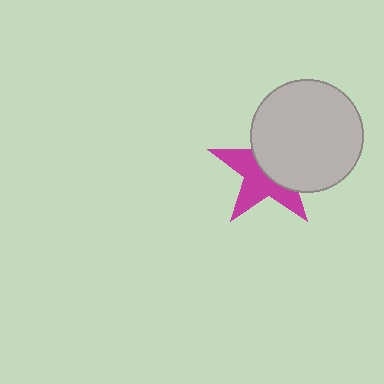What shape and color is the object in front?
The object in front is a light gray circle.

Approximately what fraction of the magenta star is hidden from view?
Roughly 50% of the magenta star is hidden behind the light gray circle.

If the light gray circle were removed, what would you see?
You would see the complete magenta star.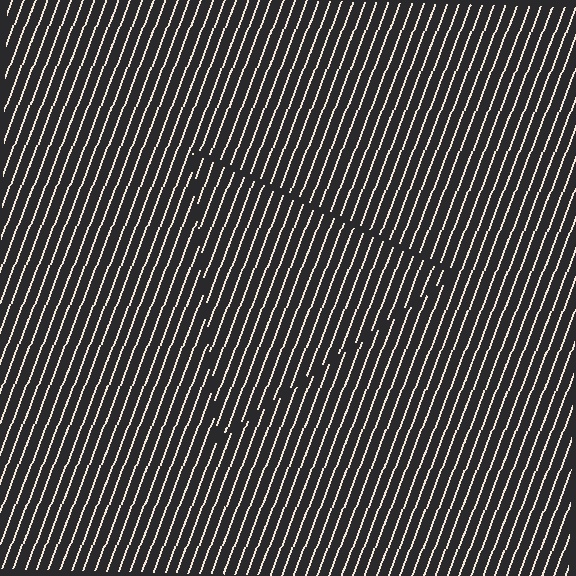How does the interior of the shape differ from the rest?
The interior of the shape contains the same grating, shifted by half a period — the contour is defined by the phase discontinuity where line-ends from the inner and outer gratings abut.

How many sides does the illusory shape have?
3 sides — the line-ends trace a triangle.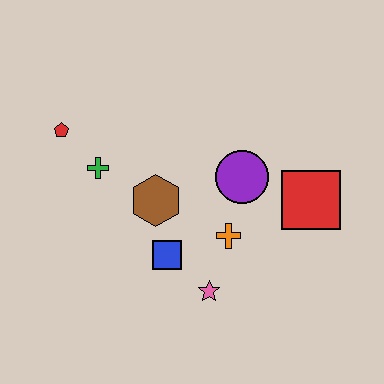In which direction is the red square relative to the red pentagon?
The red square is to the right of the red pentagon.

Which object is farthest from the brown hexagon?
The red square is farthest from the brown hexagon.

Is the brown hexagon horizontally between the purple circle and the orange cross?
No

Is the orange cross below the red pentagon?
Yes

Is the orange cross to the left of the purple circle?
Yes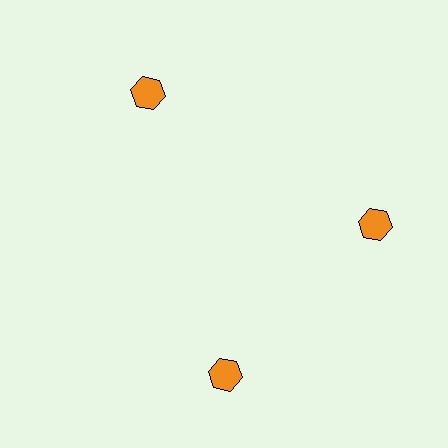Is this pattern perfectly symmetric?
No. The 3 orange hexagons are arranged in a ring, but one element near the 7 o'clock position is rotated out of alignment along the ring, breaking the 3-fold rotational symmetry.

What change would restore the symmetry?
The symmetry would be restored by rotating it back into even spacing with its neighbors so that all 3 hexagons sit at equal angles and equal distance from the center.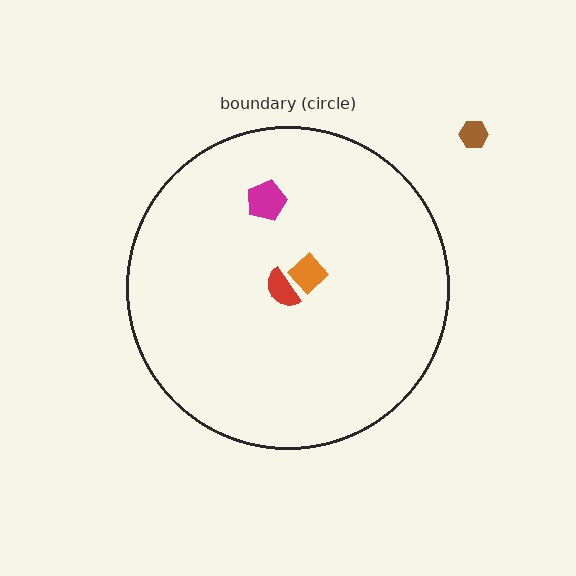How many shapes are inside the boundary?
3 inside, 1 outside.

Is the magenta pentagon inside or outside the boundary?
Inside.